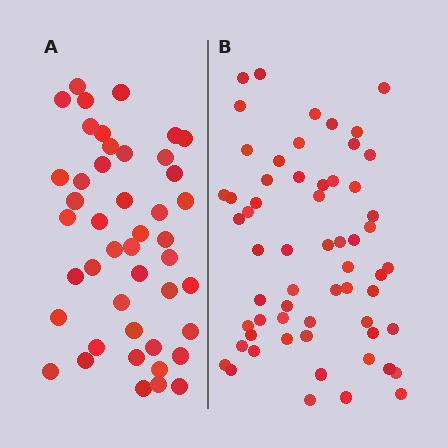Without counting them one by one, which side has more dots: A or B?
Region B (the right region) has more dots.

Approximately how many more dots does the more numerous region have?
Region B has approximately 15 more dots than region A.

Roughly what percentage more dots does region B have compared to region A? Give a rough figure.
About 35% more.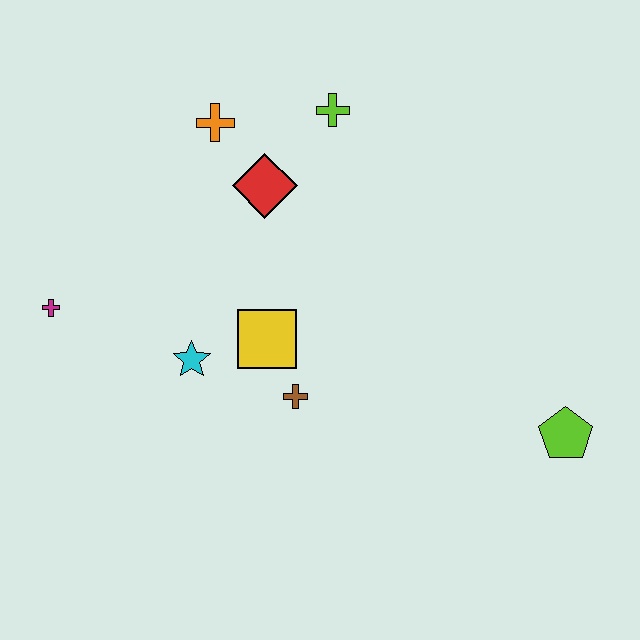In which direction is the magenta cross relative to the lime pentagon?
The magenta cross is to the left of the lime pentagon.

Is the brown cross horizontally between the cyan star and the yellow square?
No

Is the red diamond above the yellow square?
Yes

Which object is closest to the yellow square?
The brown cross is closest to the yellow square.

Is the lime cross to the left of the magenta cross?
No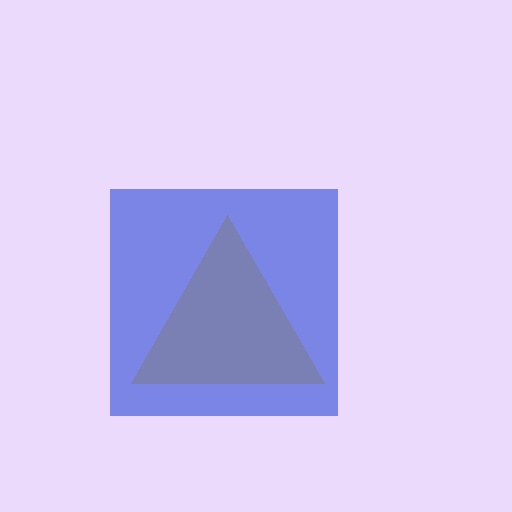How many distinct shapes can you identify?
There are 2 distinct shapes: a yellow triangle, a blue square.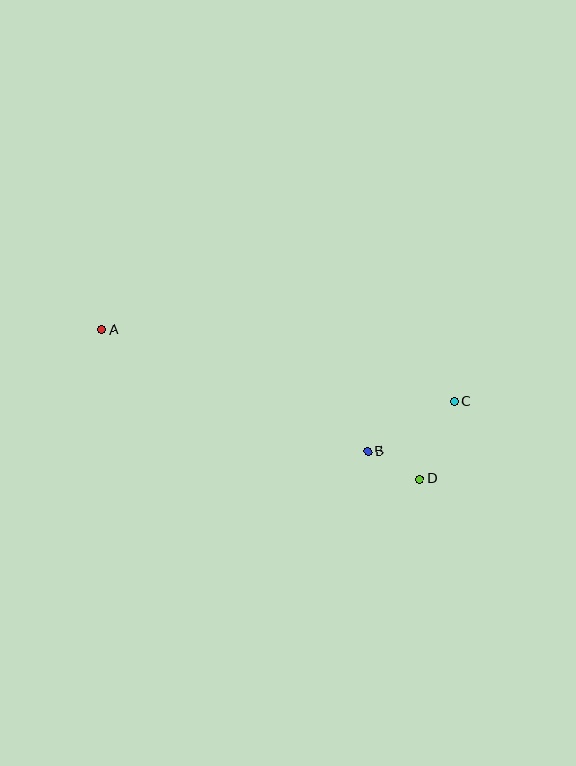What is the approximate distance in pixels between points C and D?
The distance between C and D is approximately 85 pixels.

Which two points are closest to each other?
Points B and D are closest to each other.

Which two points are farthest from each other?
Points A and C are farthest from each other.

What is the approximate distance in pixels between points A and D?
The distance between A and D is approximately 351 pixels.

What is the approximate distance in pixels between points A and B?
The distance between A and B is approximately 292 pixels.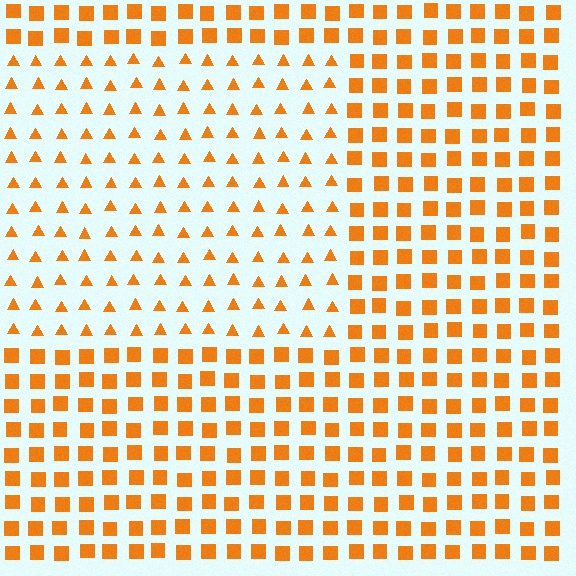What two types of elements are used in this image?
The image uses triangles inside the rectangle region and squares outside it.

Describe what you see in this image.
The image is filled with small orange elements arranged in a uniform grid. A rectangle-shaped region contains triangles, while the surrounding area contains squares. The boundary is defined purely by the change in element shape.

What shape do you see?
I see a rectangle.